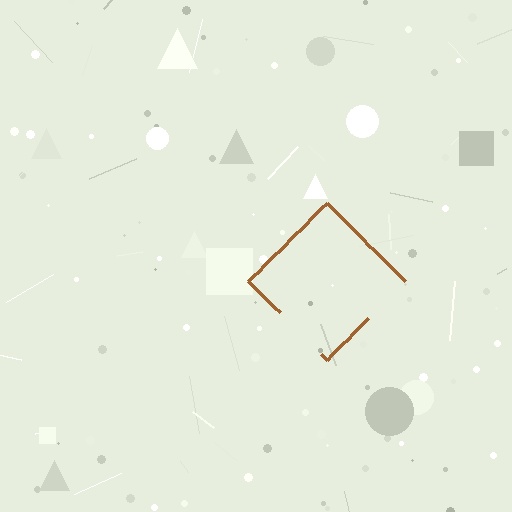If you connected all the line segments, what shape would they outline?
They would outline a diamond.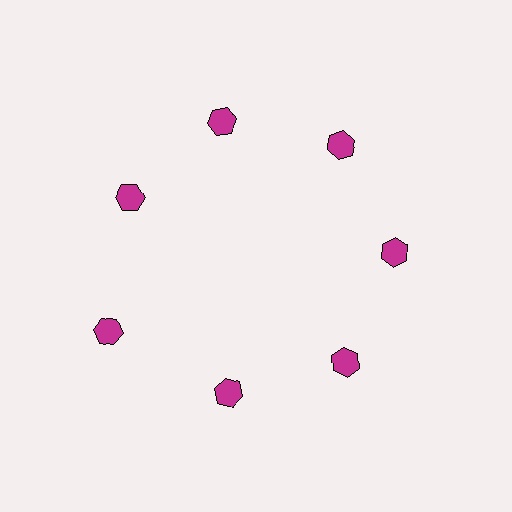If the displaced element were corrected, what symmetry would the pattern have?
It would have 7-fold rotational symmetry — the pattern would map onto itself every 51 degrees.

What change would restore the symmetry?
The symmetry would be restored by moving it inward, back onto the ring so that all 7 hexagons sit at equal angles and equal distance from the center.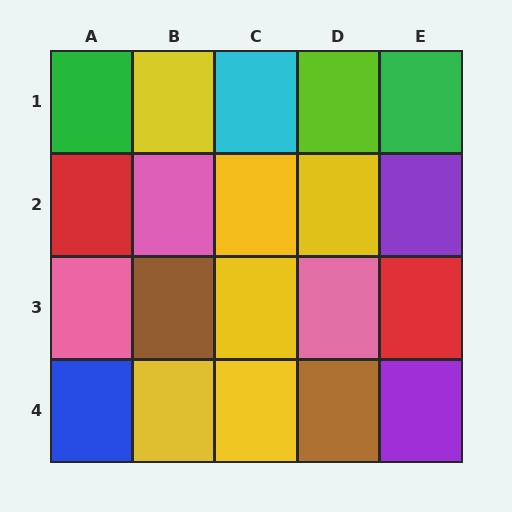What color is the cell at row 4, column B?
Yellow.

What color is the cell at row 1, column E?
Green.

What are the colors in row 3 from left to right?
Pink, brown, yellow, pink, red.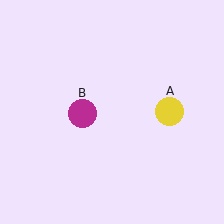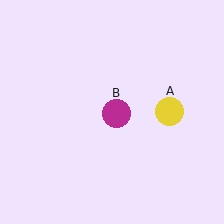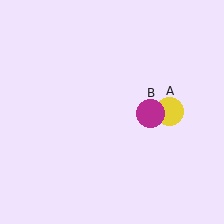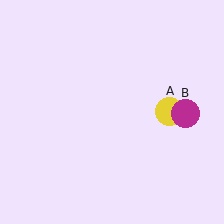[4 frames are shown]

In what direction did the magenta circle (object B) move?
The magenta circle (object B) moved right.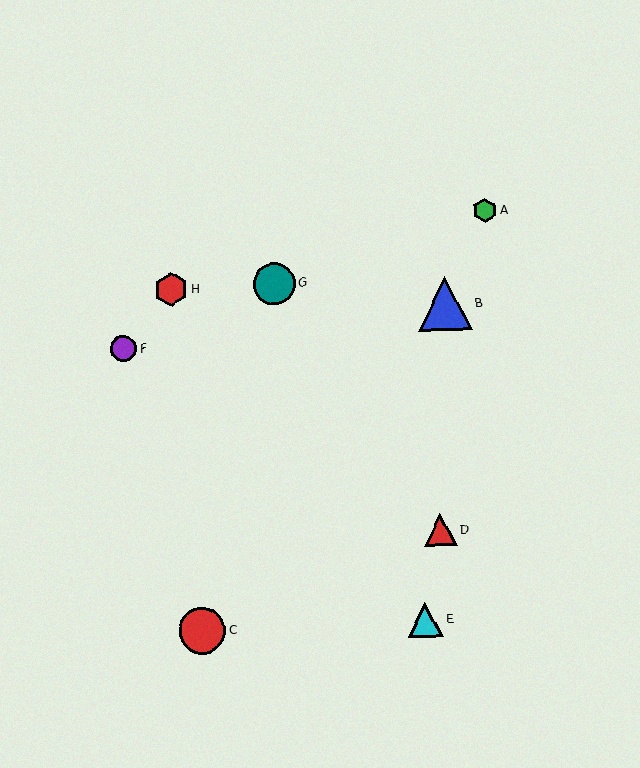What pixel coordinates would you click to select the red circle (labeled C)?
Click at (202, 631) to select the red circle C.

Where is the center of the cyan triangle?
The center of the cyan triangle is at (425, 620).